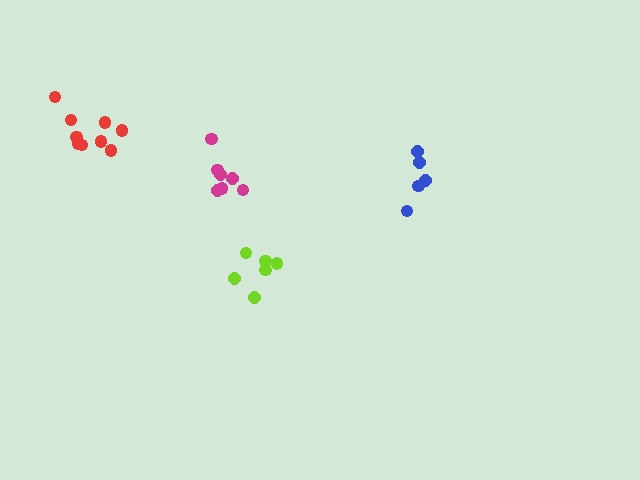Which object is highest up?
The red cluster is topmost.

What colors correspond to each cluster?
The clusters are colored: magenta, red, lime, blue.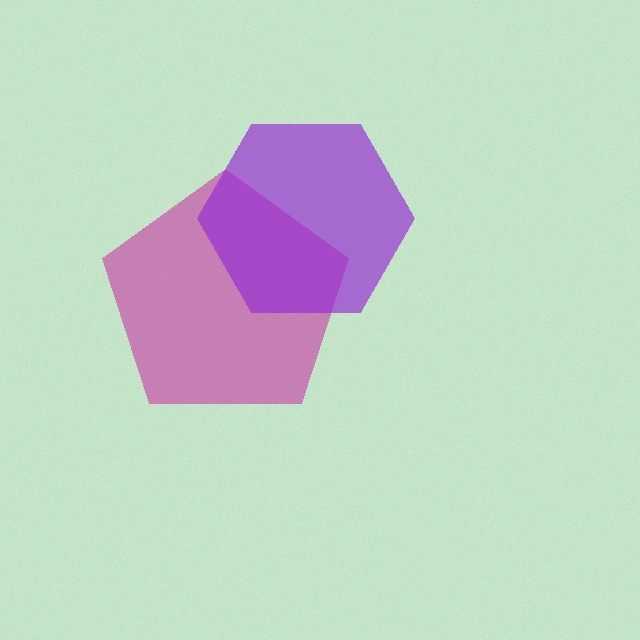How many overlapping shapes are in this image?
There are 2 overlapping shapes in the image.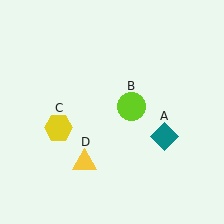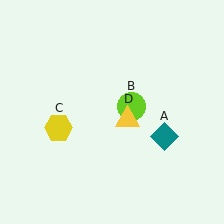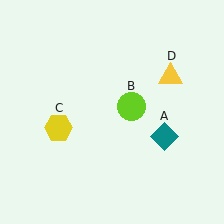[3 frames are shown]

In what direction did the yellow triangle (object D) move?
The yellow triangle (object D) moved up and to the right.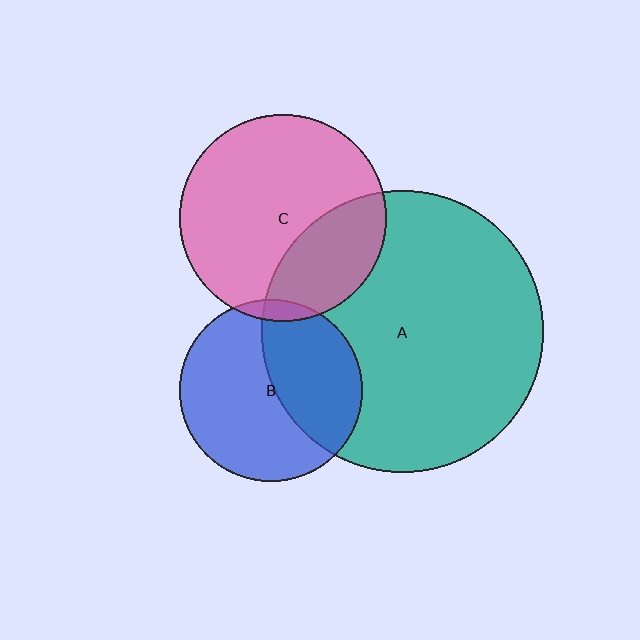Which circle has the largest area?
Circle A (teal).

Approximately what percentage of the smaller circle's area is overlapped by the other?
Approximately 30%.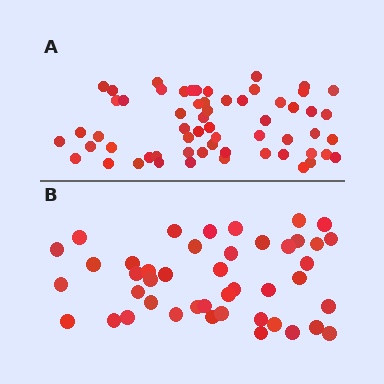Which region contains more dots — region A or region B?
Region A (the top region) has more dots.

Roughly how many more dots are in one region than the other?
Region A has approximately 15 more dots than region B.